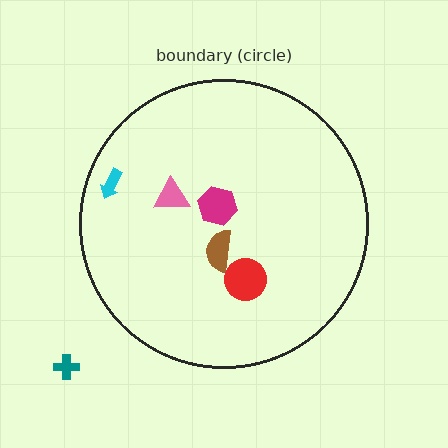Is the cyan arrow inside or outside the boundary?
Inside.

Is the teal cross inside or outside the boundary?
Outside.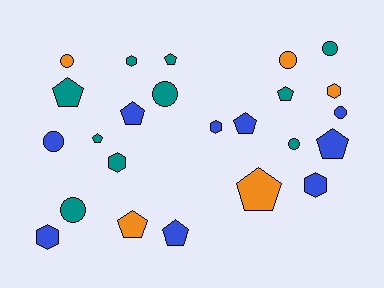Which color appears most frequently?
Teal, with 10 objects.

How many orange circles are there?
There are 2 orange circles.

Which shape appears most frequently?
Pentagon, with 10 objects.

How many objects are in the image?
There are 24 objects.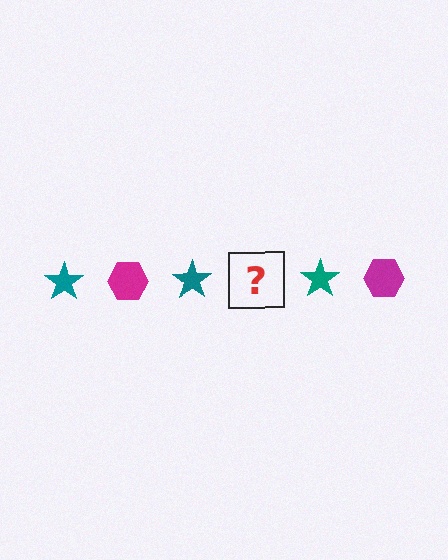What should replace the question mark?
The question mark should be replaced with a magenta hexagon.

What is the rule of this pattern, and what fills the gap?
The rule is that the pattern alternates between teal star and magenta hexagon. The gap should be filled with a magenta hexagon.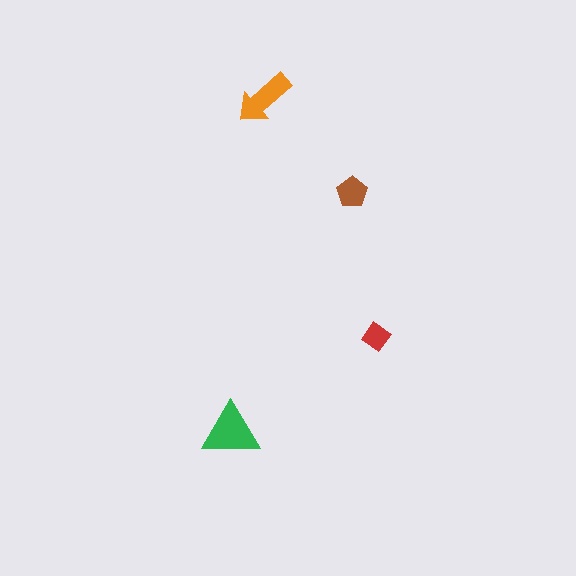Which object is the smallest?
The red diamond.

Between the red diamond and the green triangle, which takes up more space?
The green triangle.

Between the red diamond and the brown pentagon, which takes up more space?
The brown pentagon.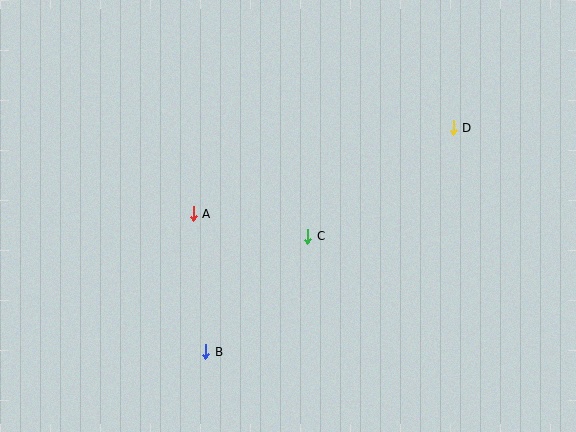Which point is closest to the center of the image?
Point C at (308, 236) is closest to the center.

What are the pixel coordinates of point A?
Point A is at (193, 214).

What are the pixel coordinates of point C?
Point C is at (308, 236).